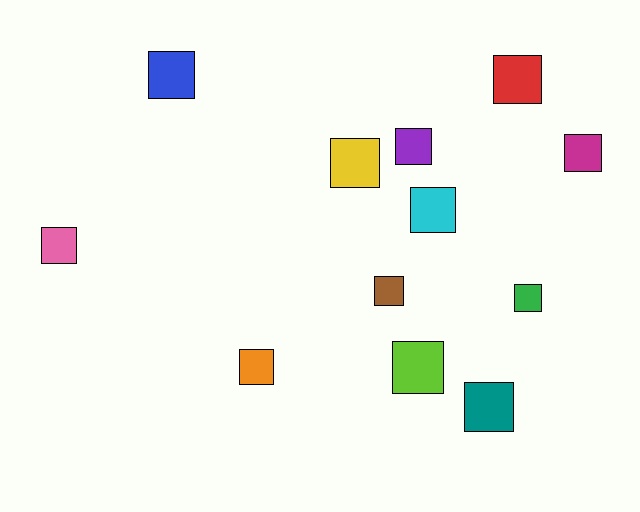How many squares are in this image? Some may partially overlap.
There are 12 squares.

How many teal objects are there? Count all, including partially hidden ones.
There is 1 teal object.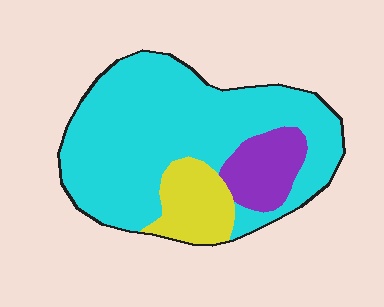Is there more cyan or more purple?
Cyan.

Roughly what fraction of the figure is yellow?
Yellow takes up about one eighth (1/8) of the figure.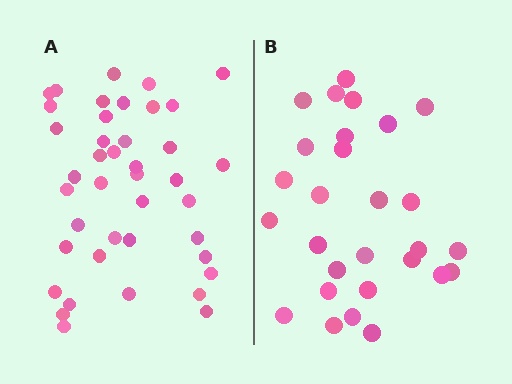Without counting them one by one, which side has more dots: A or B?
Region A (the left region) has more dots.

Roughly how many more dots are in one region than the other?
Region A has approximately 15 more dots than region B.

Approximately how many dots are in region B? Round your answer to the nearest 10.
About 30 dots. (The exact count is 28, which rounds to 30.)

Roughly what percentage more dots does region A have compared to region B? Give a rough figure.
About 45% more.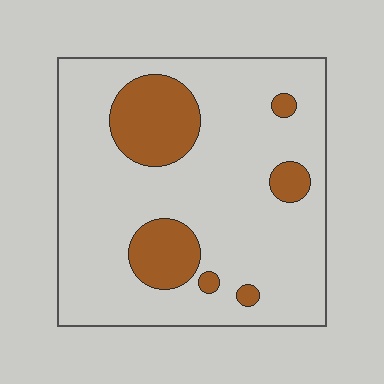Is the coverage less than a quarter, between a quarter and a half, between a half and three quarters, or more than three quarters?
Less than a quarter.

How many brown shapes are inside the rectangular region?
6.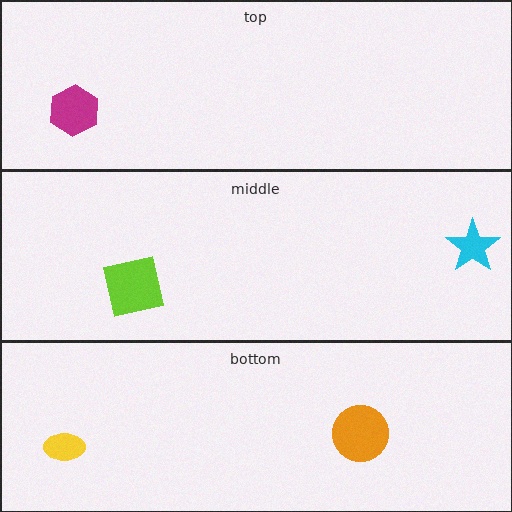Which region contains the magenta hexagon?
The top region.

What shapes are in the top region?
The magenta hexagon.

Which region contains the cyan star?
The middle region.